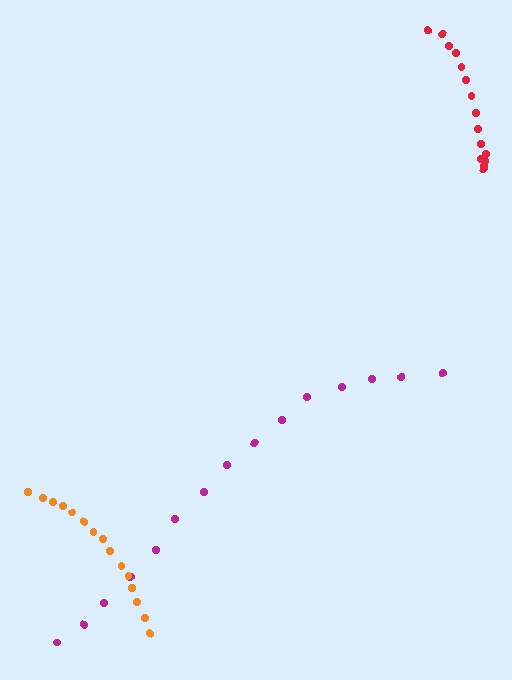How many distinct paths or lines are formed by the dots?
There are 3 distinct paths.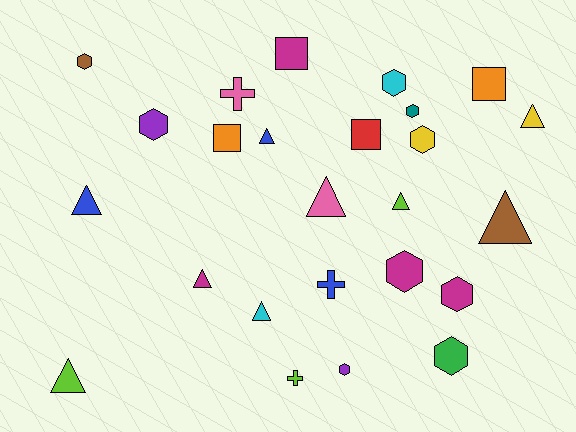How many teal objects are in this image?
There is 1 teal object.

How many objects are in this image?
There are 25 objects.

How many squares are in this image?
There are 4 squares.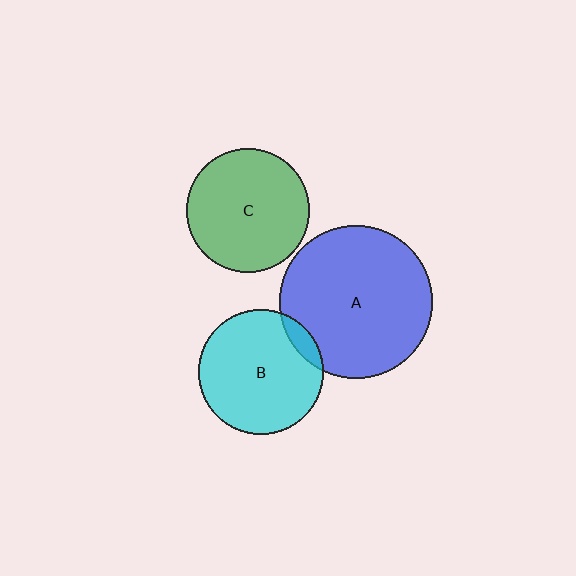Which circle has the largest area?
Circle A (blue).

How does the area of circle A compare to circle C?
Approximately 1.5 times.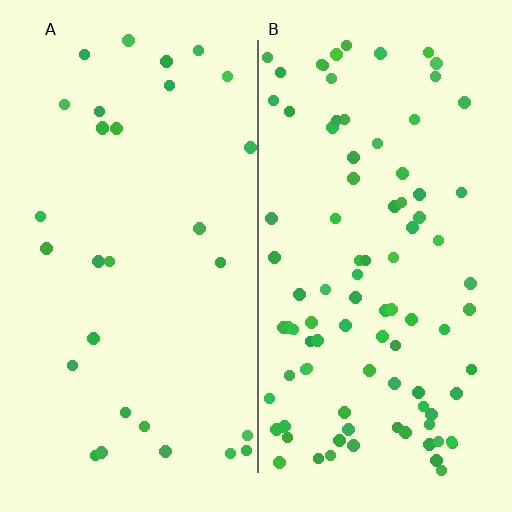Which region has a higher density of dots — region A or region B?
B (the right).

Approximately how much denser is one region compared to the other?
Approximately 3.1× — region B over region A.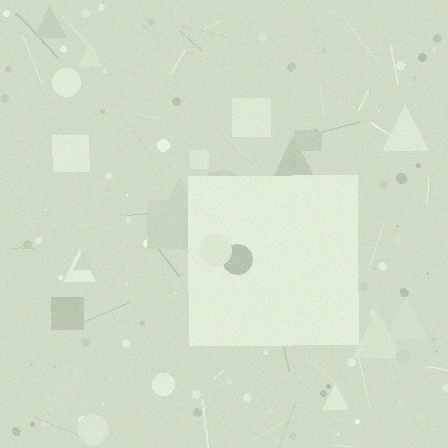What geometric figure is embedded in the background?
A square is embedded in the background.